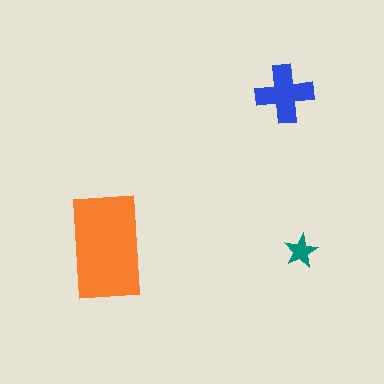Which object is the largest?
The orange rectangle.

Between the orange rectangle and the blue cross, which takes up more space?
The orange rectangle.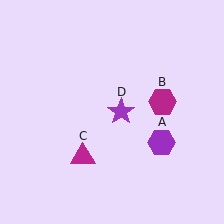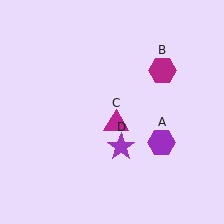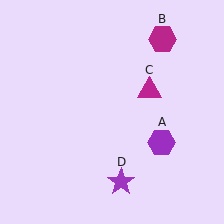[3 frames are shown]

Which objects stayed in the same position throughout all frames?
Purple hexagon (object A) remained stationary.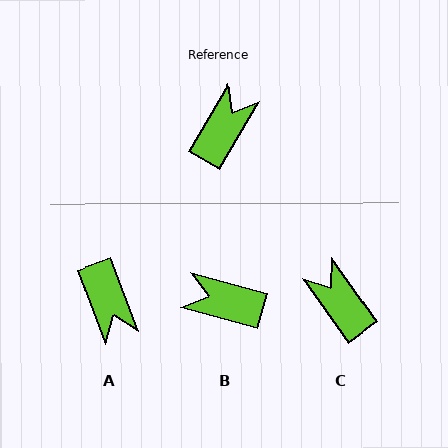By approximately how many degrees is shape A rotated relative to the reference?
Approximately 129 degrees clockwise.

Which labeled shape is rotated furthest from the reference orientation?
A, about 129 degrees away.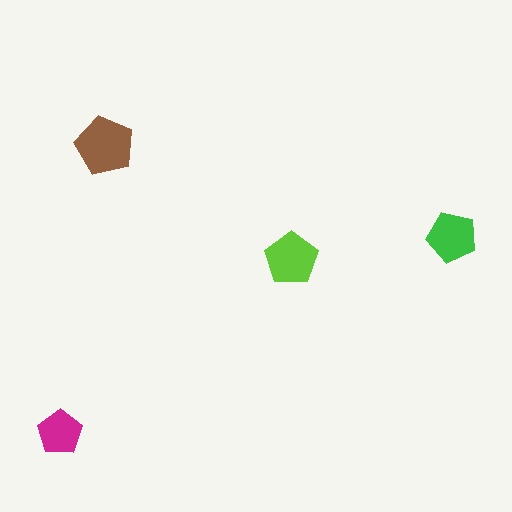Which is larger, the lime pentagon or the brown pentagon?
The brown one.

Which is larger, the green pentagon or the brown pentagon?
The brown one.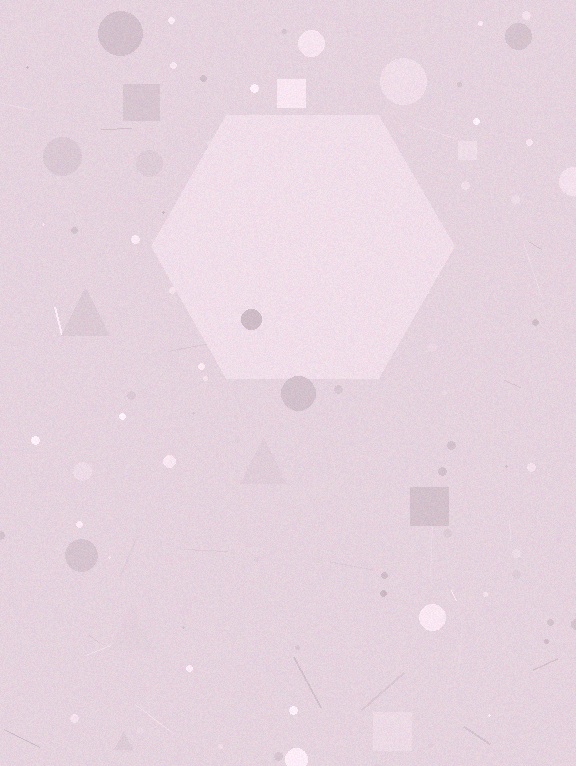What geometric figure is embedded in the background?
A hexagon is embedded in the background.